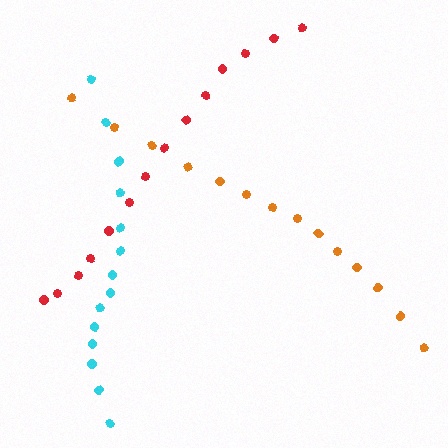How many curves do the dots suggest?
There are 3 distinct paths.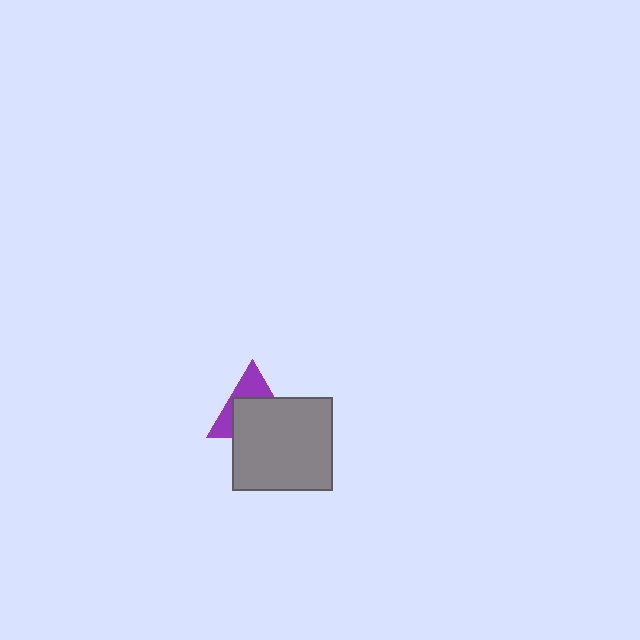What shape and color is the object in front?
The object in front is a gray rectangle.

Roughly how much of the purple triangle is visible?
A small part of it is visible (roughly 39%).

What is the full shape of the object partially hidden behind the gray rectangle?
The partially hidden object is a purple triangle.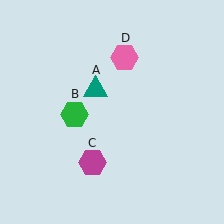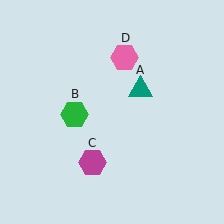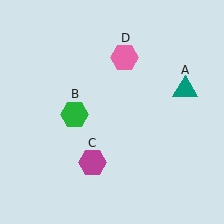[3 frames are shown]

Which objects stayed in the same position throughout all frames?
Green hexagon (object B) and magenta hexagon (object C) and pink hexagon (object D) remained stationary.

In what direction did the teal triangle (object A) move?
The teal triangle (object A) moved right.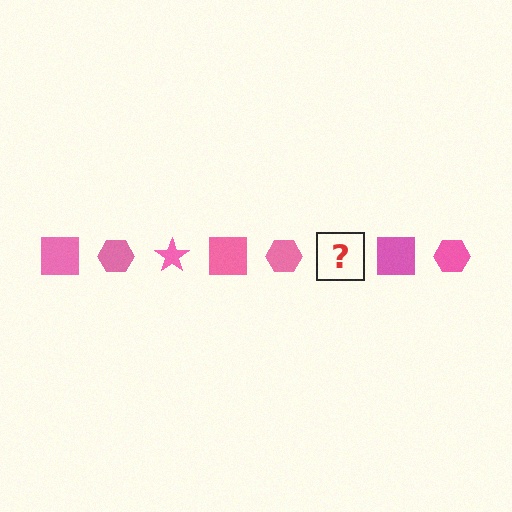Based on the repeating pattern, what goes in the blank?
The blank should be a pink star.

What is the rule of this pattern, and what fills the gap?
The rule is that the pattern cycles through square, hexagon, star shapes in pink. The gap should be filled with a pink star.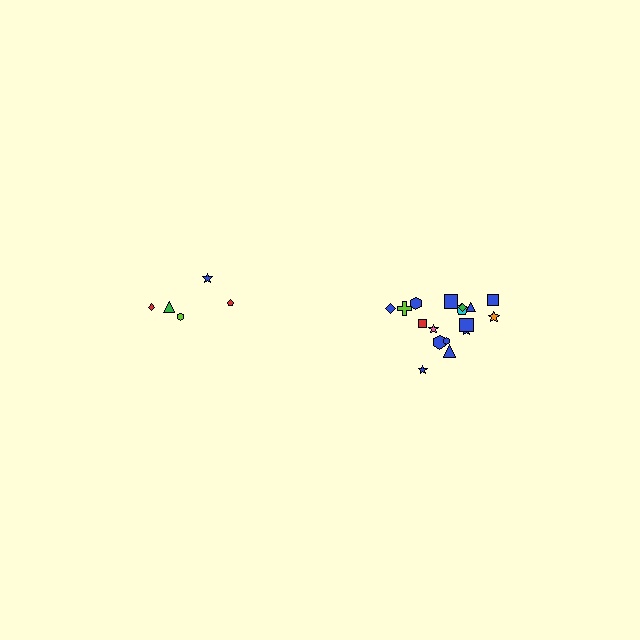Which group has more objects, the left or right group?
The right group.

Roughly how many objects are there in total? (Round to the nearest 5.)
Roughly 25 objects in total.